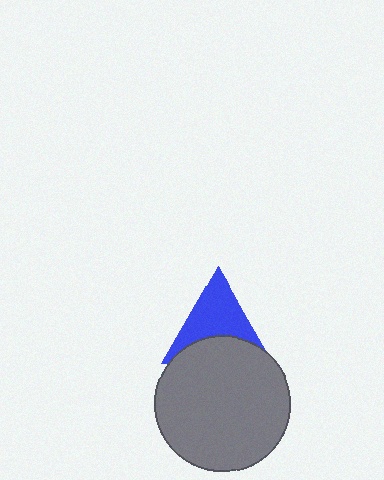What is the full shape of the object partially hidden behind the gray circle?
The partially hidden object is a blue triangle.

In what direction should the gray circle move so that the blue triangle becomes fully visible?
The gray circle should move down. That is the shortest direction to clear the overlap and leave the blue triangle fully visible.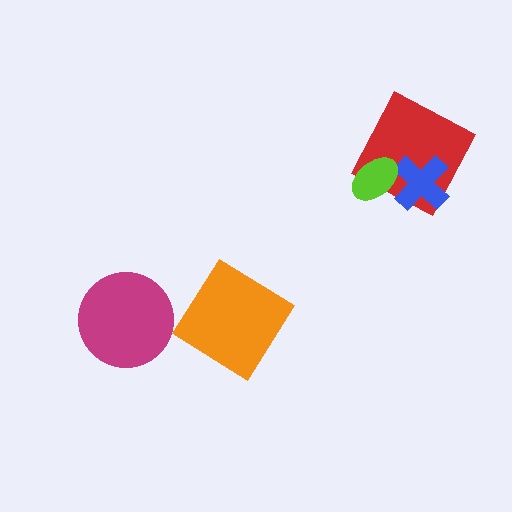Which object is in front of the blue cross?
The lime ellipse is in front of the blue cross.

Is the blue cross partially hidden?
Yes, it is partially covered by another shape.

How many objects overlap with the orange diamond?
0 objects overlap with the orange diamond.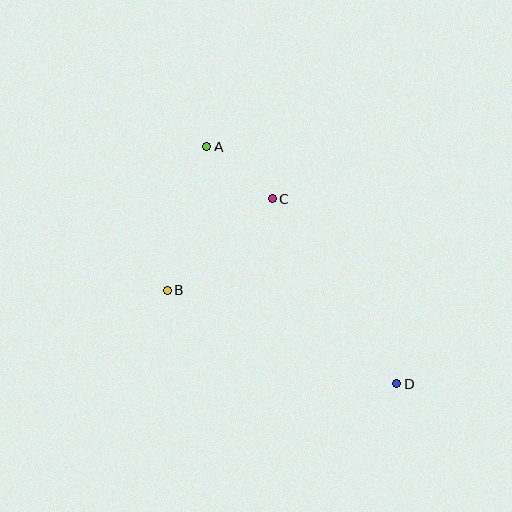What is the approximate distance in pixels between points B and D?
The distance between B and D is approximately 249 pixels.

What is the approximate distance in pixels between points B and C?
The distance between B and C is approximately 139 pixels.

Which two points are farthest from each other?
Points A and D are farthest from each other.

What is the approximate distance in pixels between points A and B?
The distance between A and B is approximately 149 pixels.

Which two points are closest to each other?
Points A and C are closest to each other.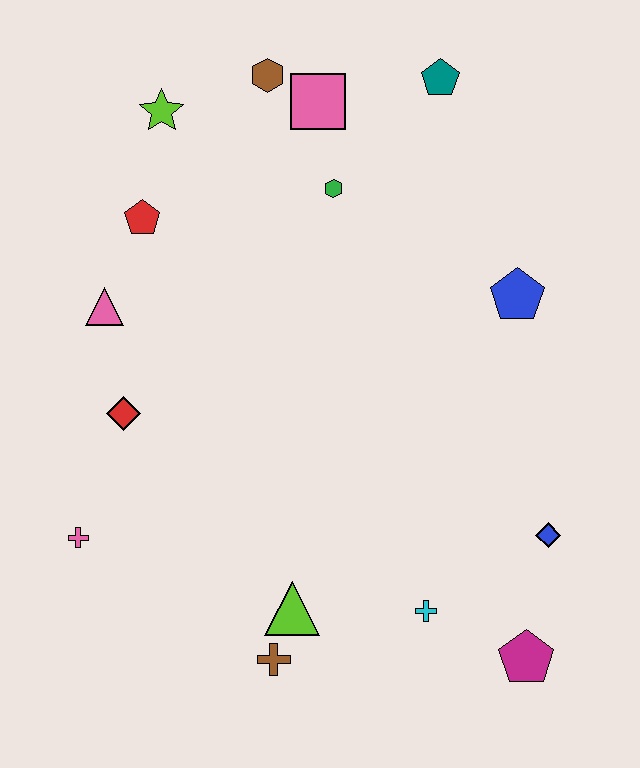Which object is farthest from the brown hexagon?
The magenta pentagon is farthest from the brown hexagon.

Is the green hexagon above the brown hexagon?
No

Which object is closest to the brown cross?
The lime triangle is closest to the brown cross.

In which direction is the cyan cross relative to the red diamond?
The cyan cross is to the right of the red diamond.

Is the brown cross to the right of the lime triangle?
No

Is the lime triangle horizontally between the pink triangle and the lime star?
No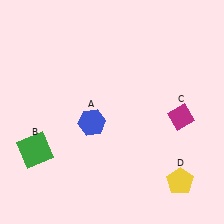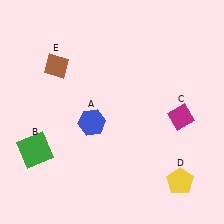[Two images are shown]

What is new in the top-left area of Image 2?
A brown diamond (E) was added in the top-left area of Image 2.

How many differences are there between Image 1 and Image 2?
There is 1 difference between the two images.